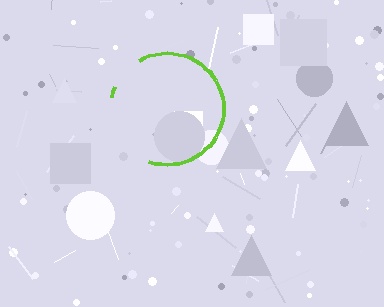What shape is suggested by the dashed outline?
The dashed outline suggests a circle.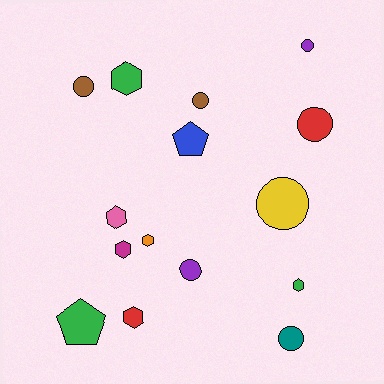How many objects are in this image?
There are 15 objects.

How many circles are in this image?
There are 7 circles.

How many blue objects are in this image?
There is 1 blue object.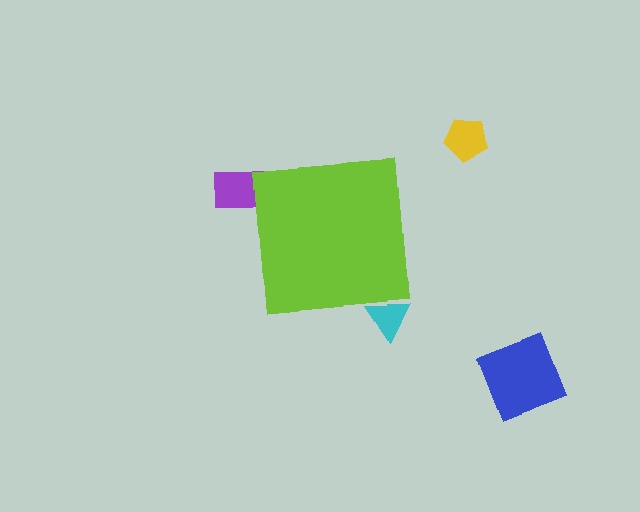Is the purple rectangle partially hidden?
Yes, the purple rectangle is partially hidden behind the lime square.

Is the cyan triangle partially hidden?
Yes, the cyan triangle is partially hidden behind the lime square.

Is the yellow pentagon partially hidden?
No, the yellow pentagon is fully visible.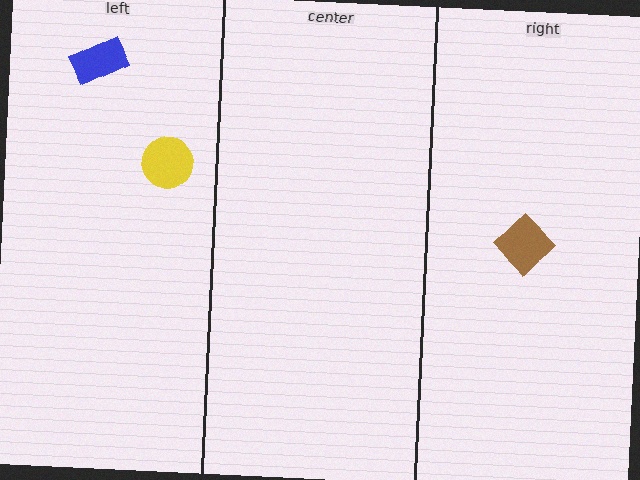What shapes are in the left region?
The yellow circle, the blue rectangle.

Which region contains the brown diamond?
The right region.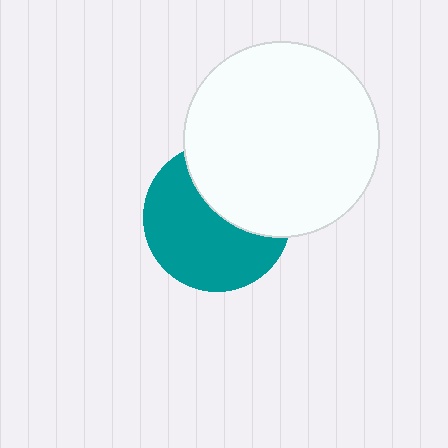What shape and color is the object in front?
The object in front is a white circle.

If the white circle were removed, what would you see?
You would see the complete teal circle.